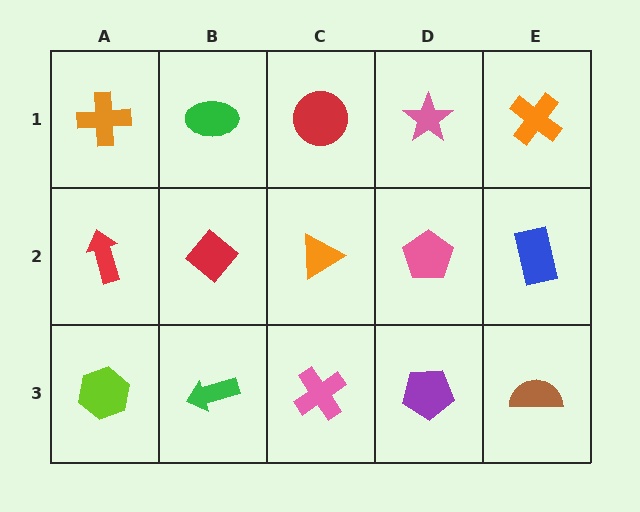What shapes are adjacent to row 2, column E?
An orange cross (row 1, column E), a brown semicircle (row 3, column E), a pink pentagon (row 2, column D).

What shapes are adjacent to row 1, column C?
An orange triangle (row 2, column C), a green ellipse (row 1, column B), a pink star (row 1, column D).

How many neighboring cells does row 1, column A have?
2.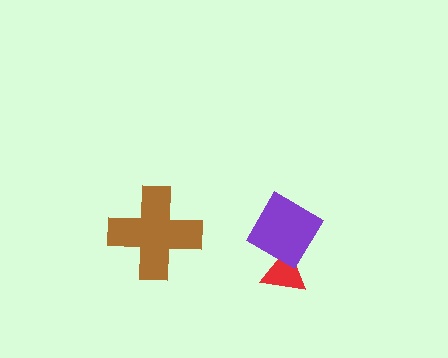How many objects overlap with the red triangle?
1 object overlaps with the red triangle.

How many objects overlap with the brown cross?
0 objects overlap with the brown cross.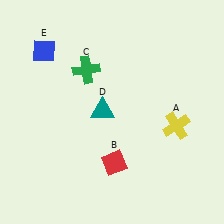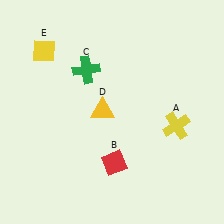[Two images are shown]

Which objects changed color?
D changed from teal to yellow. E changed from blue to yellow.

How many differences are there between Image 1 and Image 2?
There are 2 differences between the two images.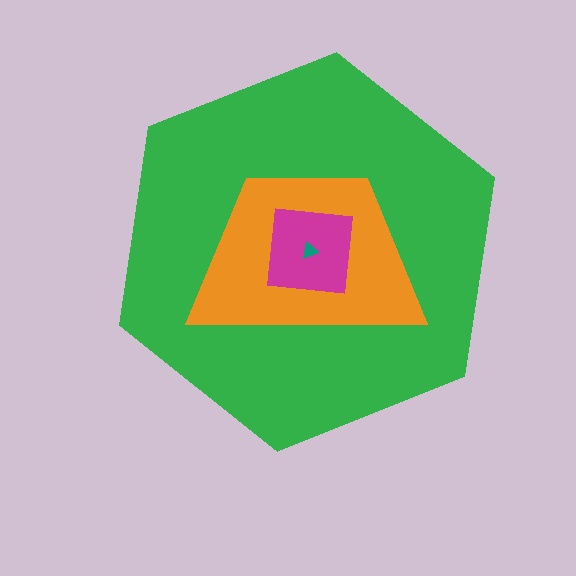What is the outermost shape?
The green hexagon.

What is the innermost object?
The teal triangle.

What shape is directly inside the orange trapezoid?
The magenta square.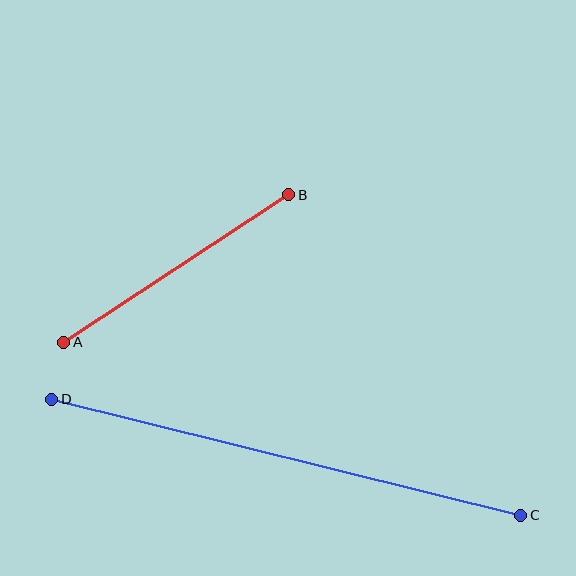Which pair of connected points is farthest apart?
Points C and D are farthest apart.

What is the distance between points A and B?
The distance is approximately 269 pixels.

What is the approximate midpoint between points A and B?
The midpoint is at approximately (176, 269) pixels.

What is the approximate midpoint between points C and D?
The midpoint is at approximately (286, 457) pixels.